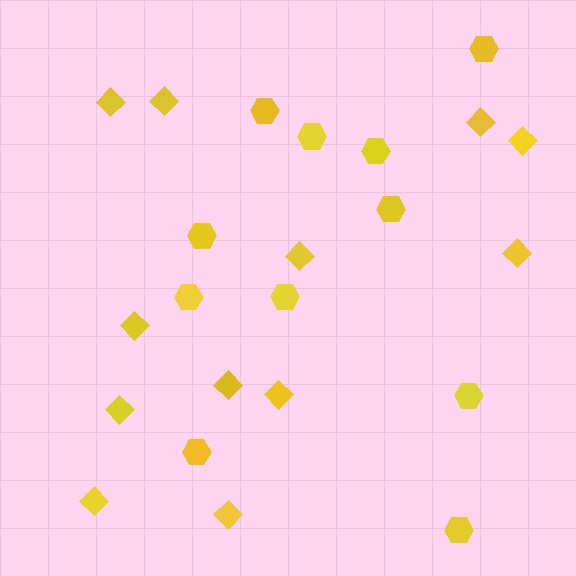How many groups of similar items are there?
There are 2 groups: one group of hexagons (11) and one group of diamonds (12).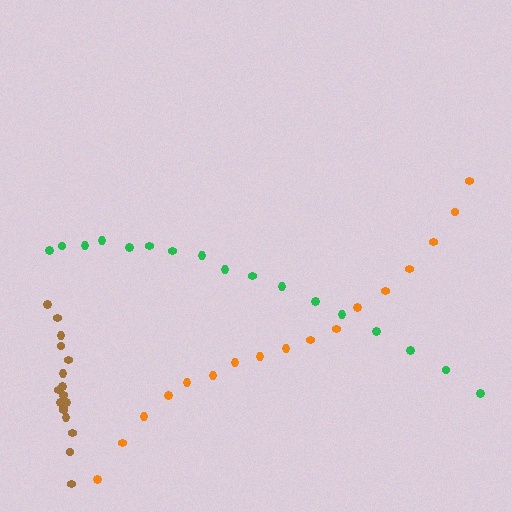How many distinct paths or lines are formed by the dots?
There are 3 distinct paths.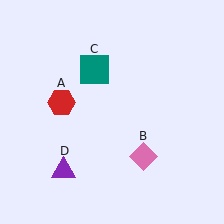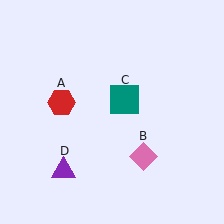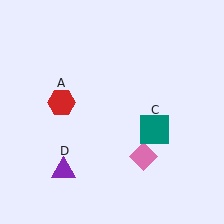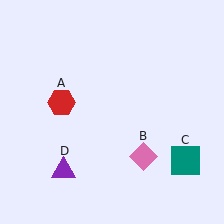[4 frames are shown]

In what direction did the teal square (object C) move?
The teal square (object C) moved down and to the right.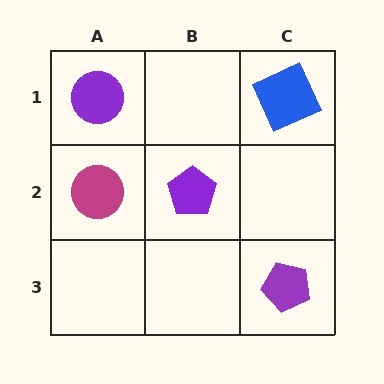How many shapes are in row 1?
2 shapes.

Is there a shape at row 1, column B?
No, that cell is empty.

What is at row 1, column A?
A purple circle.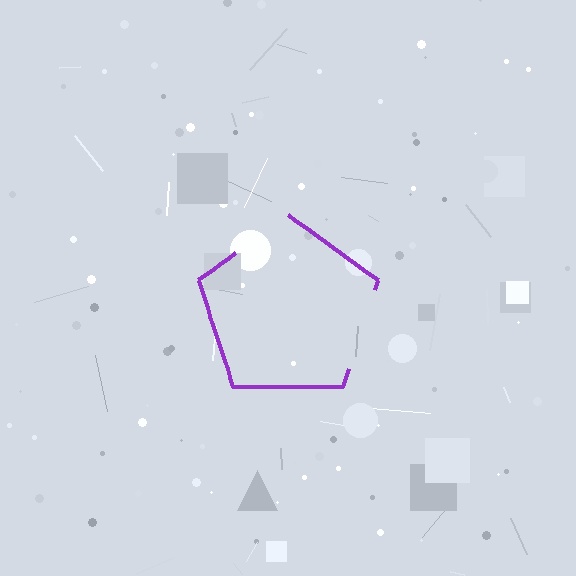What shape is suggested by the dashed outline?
The dashed outline suggests a pentagon.